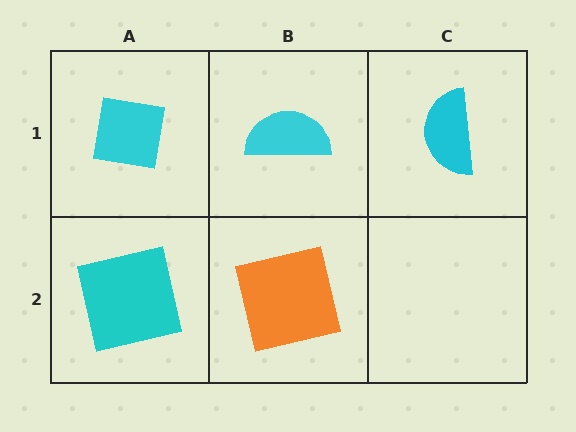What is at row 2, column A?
A cyan square.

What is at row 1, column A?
A cyan square.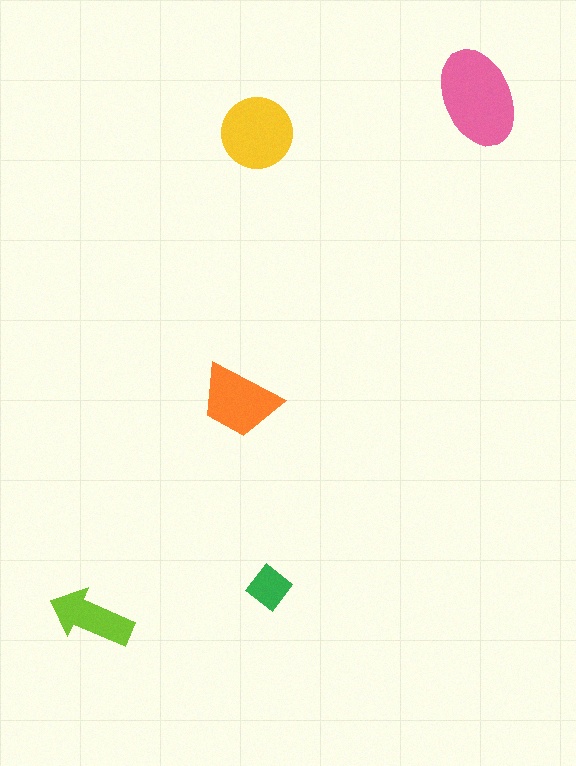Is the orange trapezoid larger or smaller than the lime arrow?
Larger.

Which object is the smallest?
The green diamond.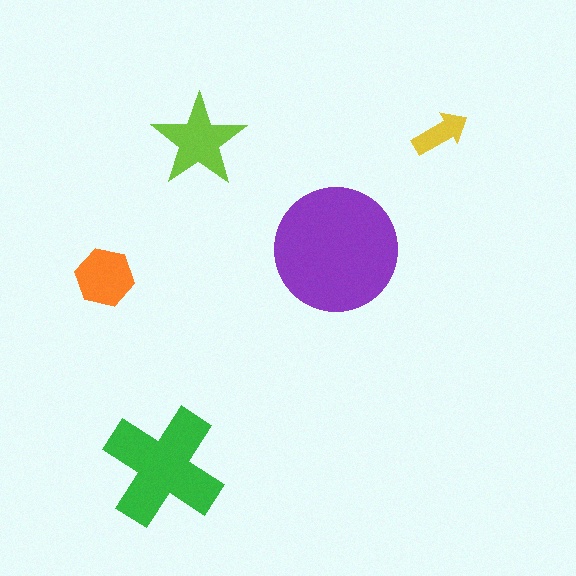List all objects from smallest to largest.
The yellow arrow, the orange hexagon, the lime star, the green cross, the purple circle.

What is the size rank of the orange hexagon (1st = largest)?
4th.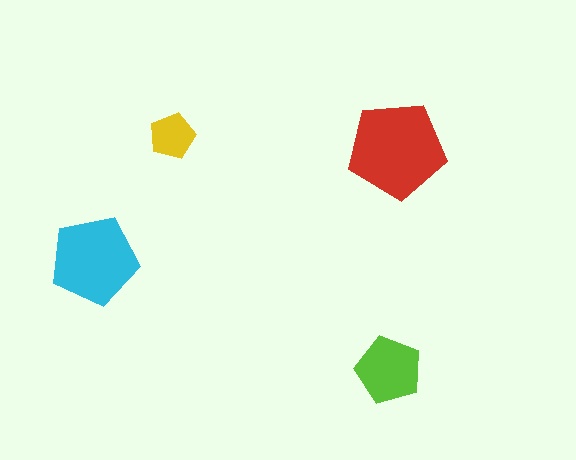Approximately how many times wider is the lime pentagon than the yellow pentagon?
About 1.5 times wider.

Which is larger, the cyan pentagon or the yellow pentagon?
The cyan one.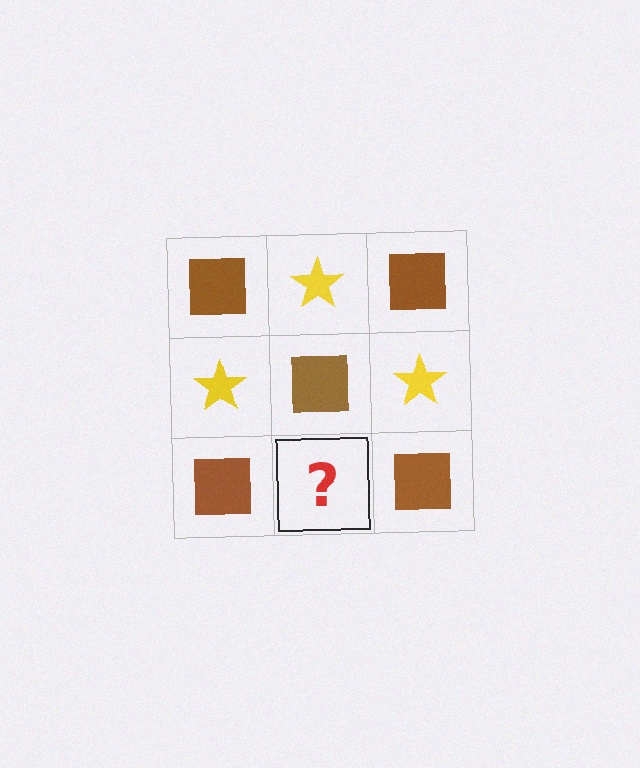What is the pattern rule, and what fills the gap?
The rule is that it alternates brown square and yellow star in a checkerboard pattern. The gap should be filled with a yellow star.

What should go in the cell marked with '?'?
The missing cell should contain a yellow star.